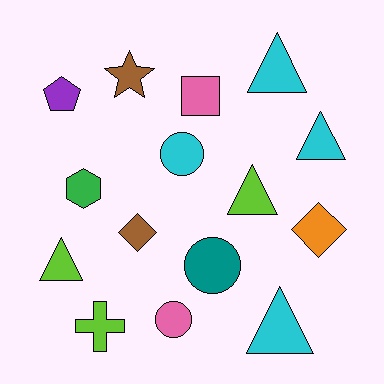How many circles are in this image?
There are 3 circles.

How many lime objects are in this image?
There are 3 lime objects.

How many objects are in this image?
There are 15 objects.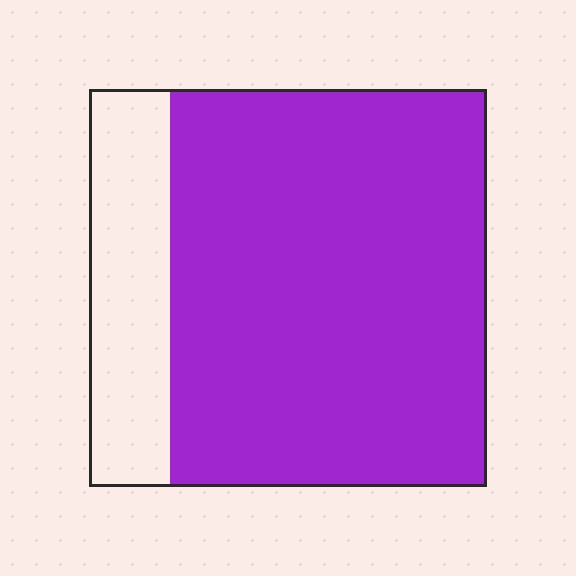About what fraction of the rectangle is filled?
About four fifths (4/5).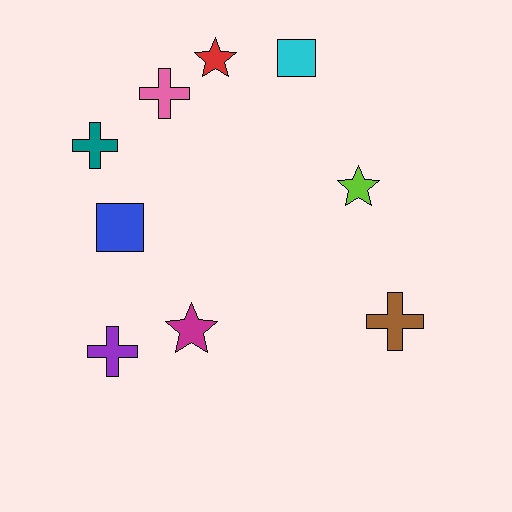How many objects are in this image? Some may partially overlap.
There are 9 objects.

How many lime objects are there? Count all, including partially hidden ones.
There is 1 lime object.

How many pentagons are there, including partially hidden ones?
There are no pentagons.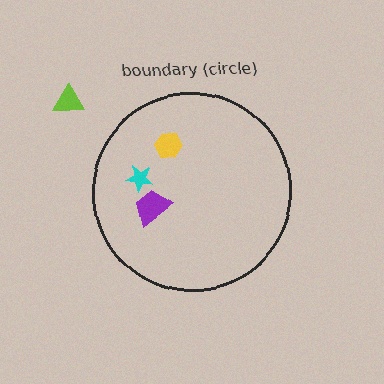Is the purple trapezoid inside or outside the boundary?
Inside.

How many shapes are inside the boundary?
3 inside, 1 outside.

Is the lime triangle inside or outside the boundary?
Outside.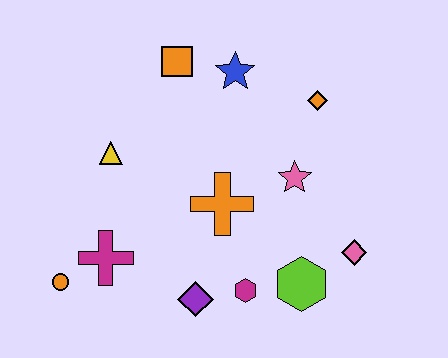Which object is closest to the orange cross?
The pink star is closest to the orange cross.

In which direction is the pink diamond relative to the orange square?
The pink diamond is below the orange square.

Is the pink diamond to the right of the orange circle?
Yes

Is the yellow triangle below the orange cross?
No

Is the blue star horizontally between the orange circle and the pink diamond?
Yes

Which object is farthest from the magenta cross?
The orange diamond is farthest from the magenta cross.